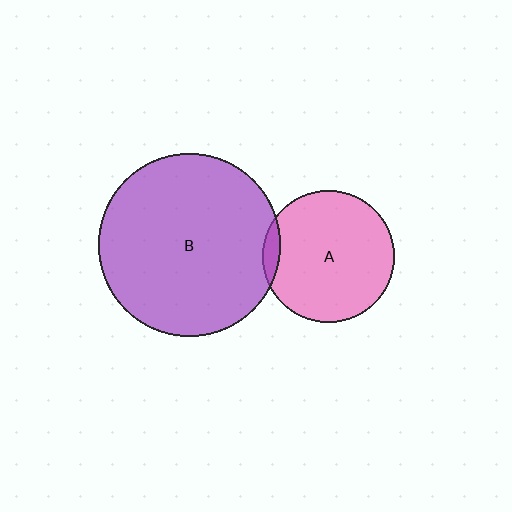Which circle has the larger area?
Circle B (purple).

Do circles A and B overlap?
Yes.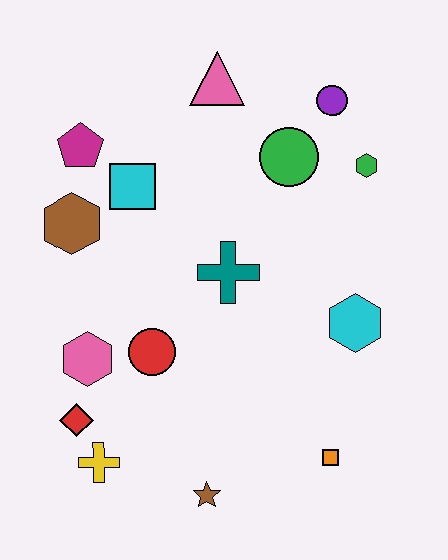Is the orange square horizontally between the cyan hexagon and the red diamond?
Yes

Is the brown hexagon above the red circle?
Yes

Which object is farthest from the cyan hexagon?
The magenta pentagon is farthest from the cyan hexagon.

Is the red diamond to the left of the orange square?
Yes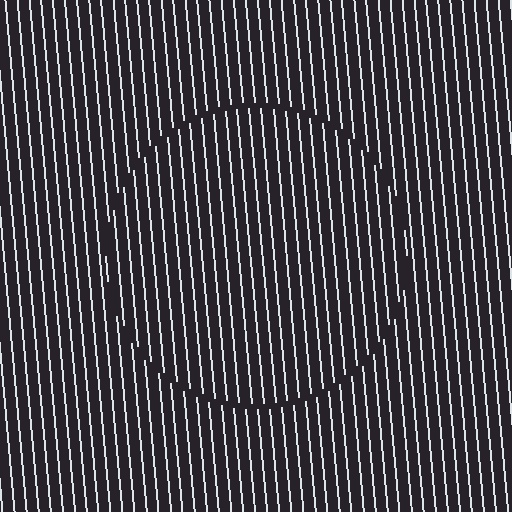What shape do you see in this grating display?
An illusory circle. The interior of the shape contains the same grating, shifted by half a period — the contour is defined by the phase discontinuity where line-ends from the inner and outer gratings abut.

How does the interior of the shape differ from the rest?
The interior of the shape contains the same grating, shifted by half a period — the contour is defined by the phase discontinuity where line-ends from the inner and outer gratings abut.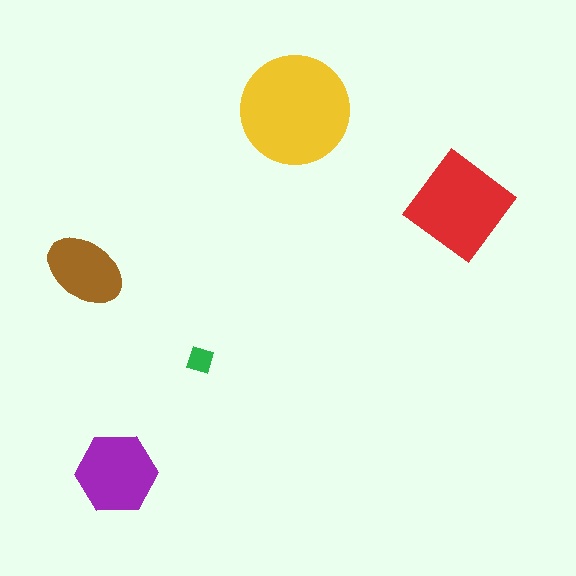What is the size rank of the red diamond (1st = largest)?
2nd.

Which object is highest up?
The yellow circle is topmost.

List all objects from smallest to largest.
The green diamond, the brown ellipse, the purple hexagon, the red diamond, the yellow circle.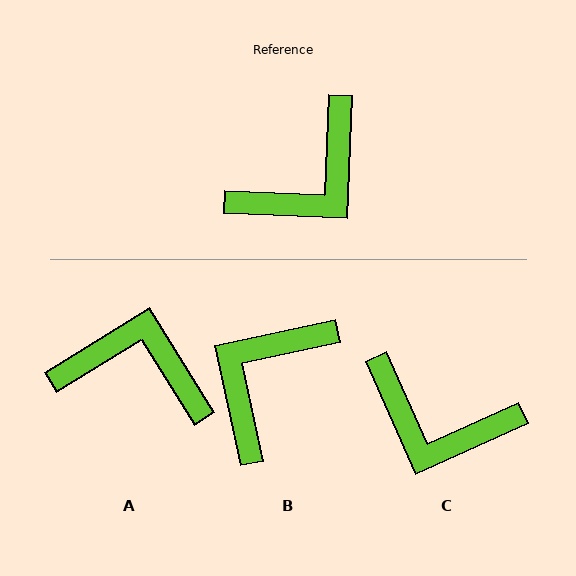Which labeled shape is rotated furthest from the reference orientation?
B, about 166 degrees away.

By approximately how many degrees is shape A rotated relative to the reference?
Approximately 124 degrees counter-clockwise.